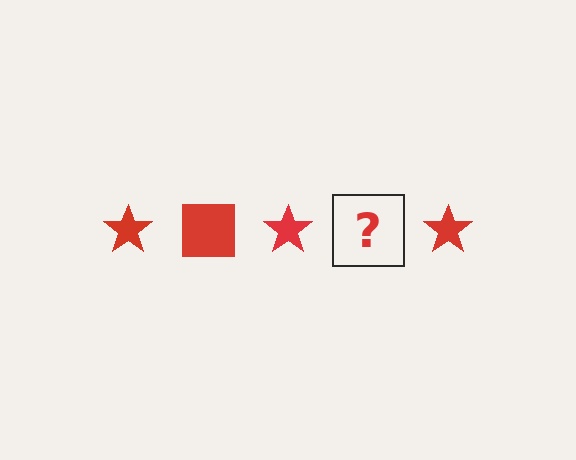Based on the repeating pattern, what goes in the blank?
The blank should be a red square.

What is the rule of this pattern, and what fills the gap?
The rule is that the pattern cycles through star, square shapes in red. The gap should be filled with a red square.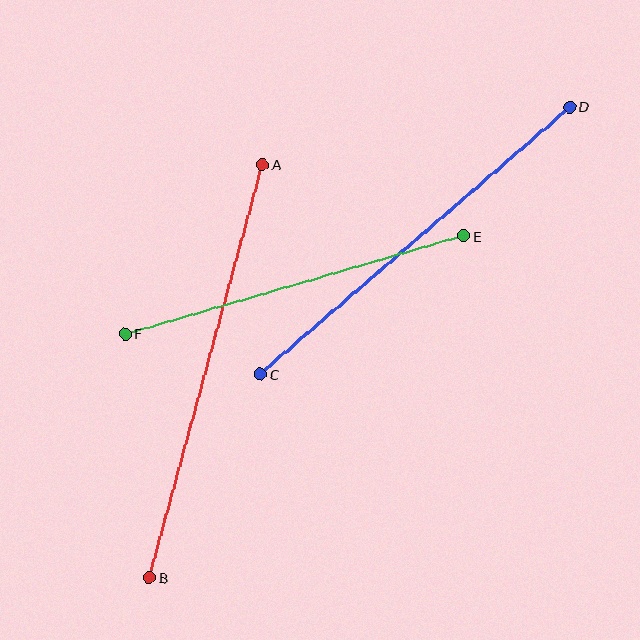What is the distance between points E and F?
The distance is approximately 352 pixels.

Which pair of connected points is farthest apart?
Points A and B are farthest apart.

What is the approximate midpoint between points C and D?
The midpoint is at approximately (415, 240) pixels.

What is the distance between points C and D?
The distance is approximately 409 pixels.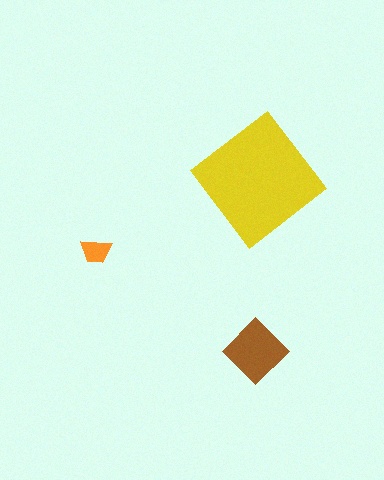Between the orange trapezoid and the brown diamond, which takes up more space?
The brown diamond.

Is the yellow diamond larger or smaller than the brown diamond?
Larger.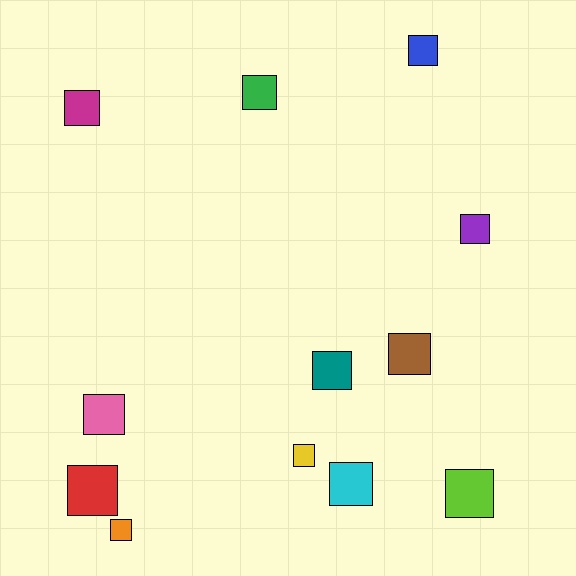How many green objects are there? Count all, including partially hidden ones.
There is 1 green object.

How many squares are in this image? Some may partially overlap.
There are 12 squares.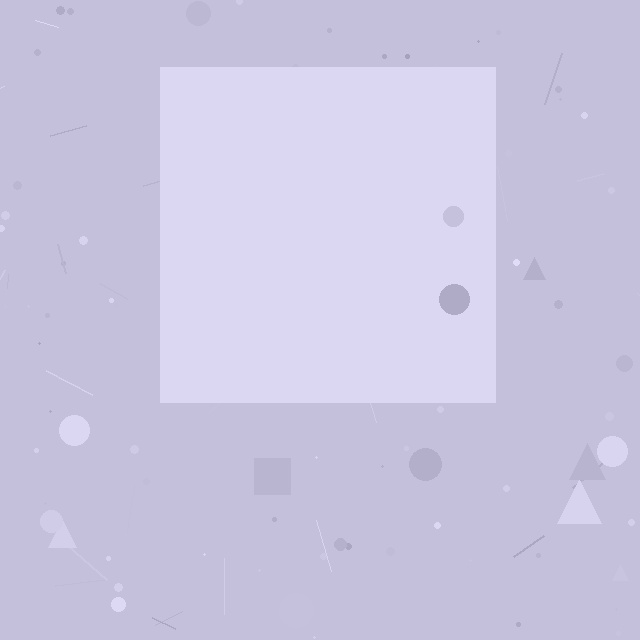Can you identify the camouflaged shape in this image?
The camouflaged shape is a square.